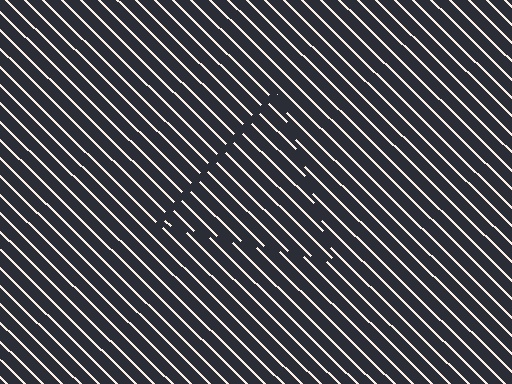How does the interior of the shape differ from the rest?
The interior of the shape contains the same grating, shifted by half a period — the contour is defined by the phase discontinuity where line-ends from the inner and outer gratings abut.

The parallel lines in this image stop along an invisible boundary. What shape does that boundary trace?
An illusory triangle. The interior of the shape contains the same grating, shifted by half a period — the contour is defined by the phase discontinuity where line-ends from the inner and outer gratings abut.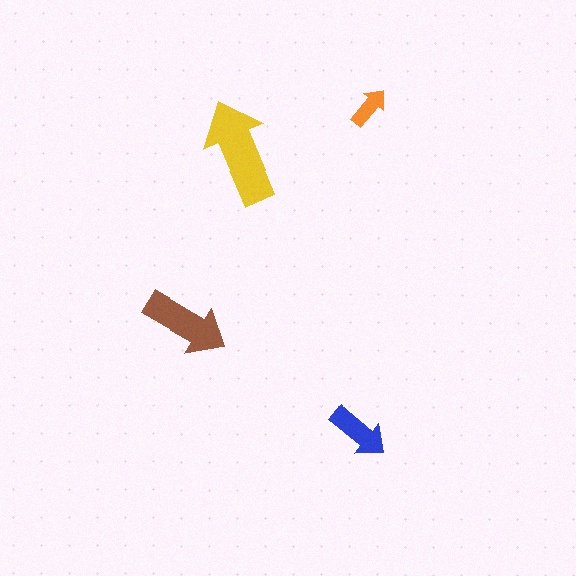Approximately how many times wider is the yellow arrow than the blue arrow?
About 1.5 times wider.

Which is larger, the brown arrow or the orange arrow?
The brown one.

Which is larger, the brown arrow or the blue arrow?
The brown one.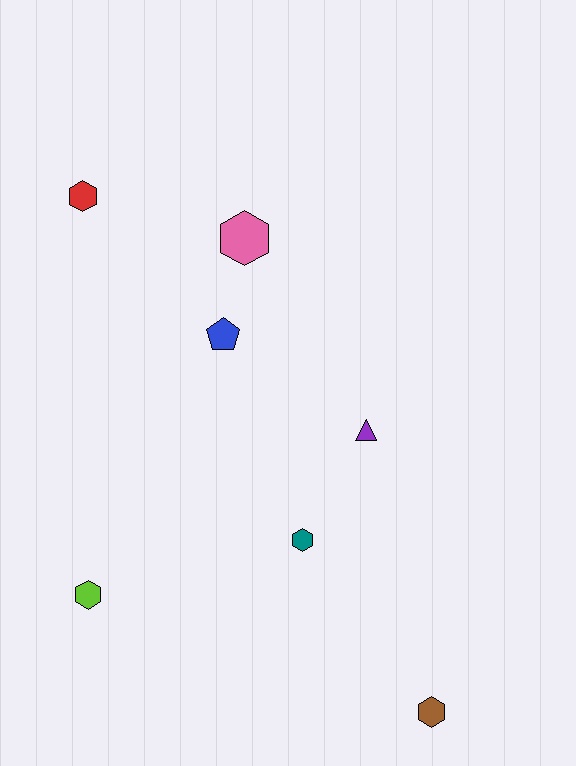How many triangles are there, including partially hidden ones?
There is 1 triangle.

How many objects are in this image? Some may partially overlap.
There are 7 objects.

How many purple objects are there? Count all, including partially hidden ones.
There is 1 purple object.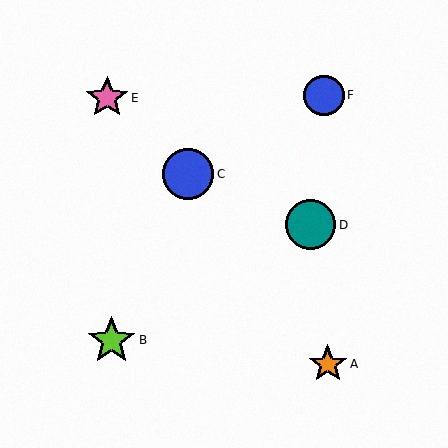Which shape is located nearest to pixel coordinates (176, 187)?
The blue circle (labeled C) at (188, 174) is nearest to that location.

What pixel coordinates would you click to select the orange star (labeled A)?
Click at (328, 364) to select the orange star A.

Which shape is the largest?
The blue circle (labeled C) is the largest.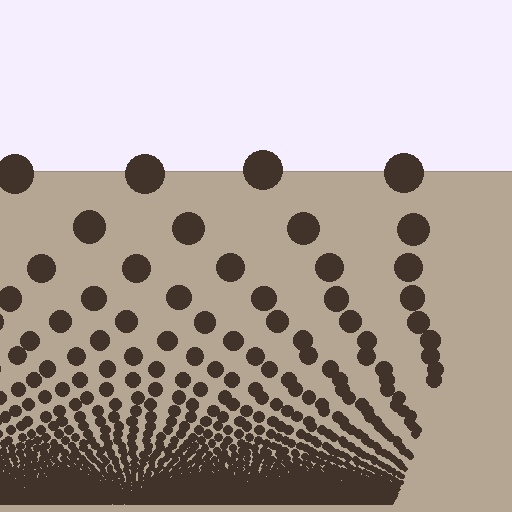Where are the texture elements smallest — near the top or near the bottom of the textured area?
Near the bottom.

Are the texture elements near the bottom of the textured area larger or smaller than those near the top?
Smaller. The gradient is inverted — elements near the bottom are smaller and denser.